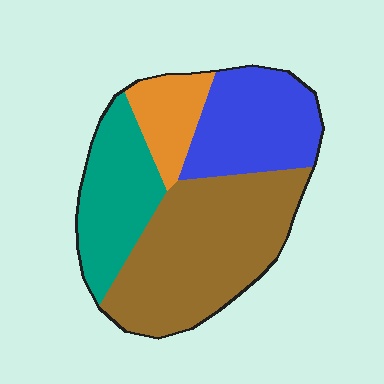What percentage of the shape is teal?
Teal takes up about one fifth (1/5) of the shape.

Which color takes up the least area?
Orange, at roughly 10%.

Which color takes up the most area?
Brown, at roughly 40%.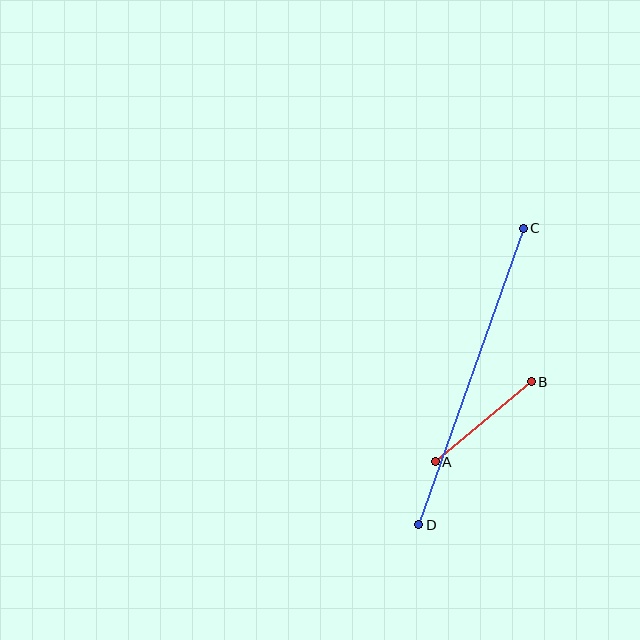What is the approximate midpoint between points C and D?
The midpoint is at approximately (471, 377) pixels.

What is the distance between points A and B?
The distance is approximately 125 pixels.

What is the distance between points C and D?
The distance is approximately 315 pixels.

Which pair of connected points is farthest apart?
Points C and D are farthest apart.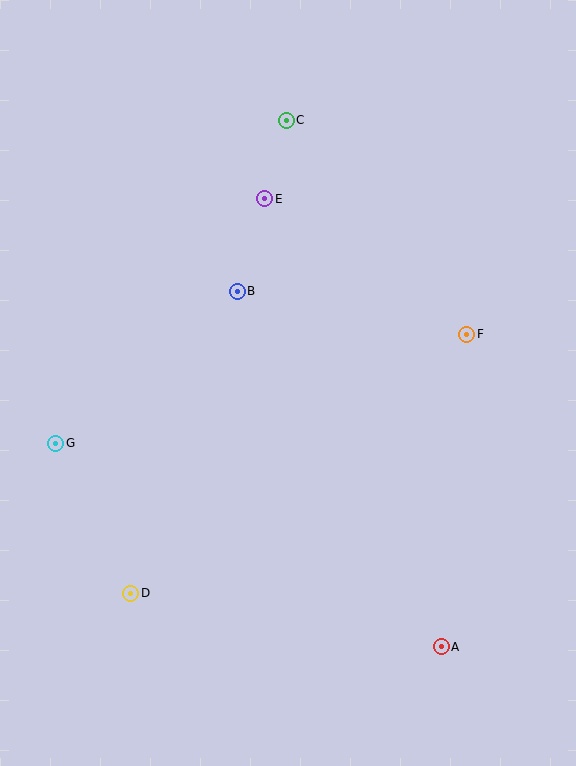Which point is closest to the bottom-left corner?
Point D is closest to the bottom-left corner.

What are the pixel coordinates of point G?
Point G is at (56, 443).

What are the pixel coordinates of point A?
Point A is at (441, 647).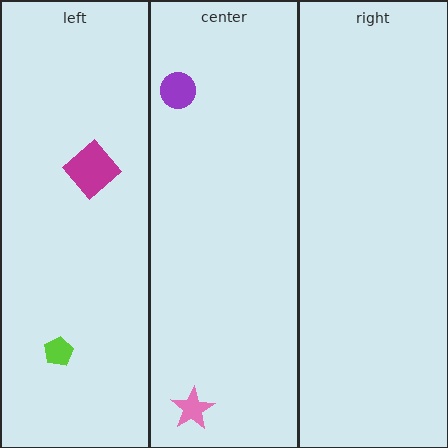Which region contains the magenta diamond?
The left region.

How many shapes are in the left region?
2.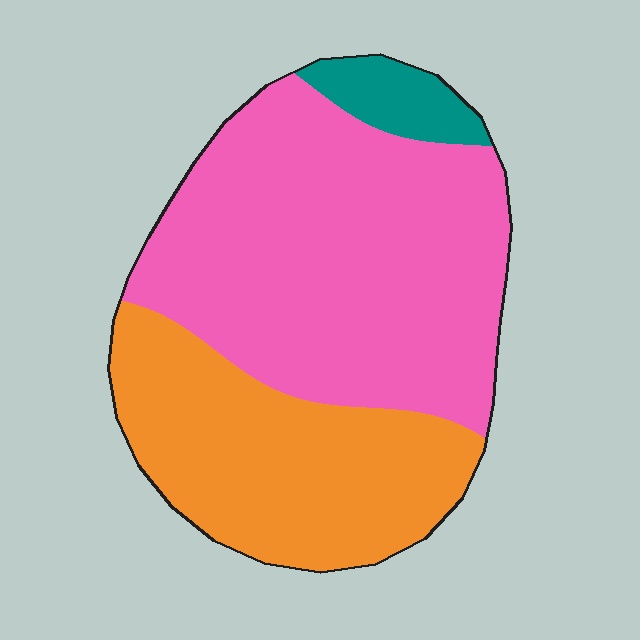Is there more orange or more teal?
Orange.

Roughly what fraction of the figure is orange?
Orange covers 36% of the figure.